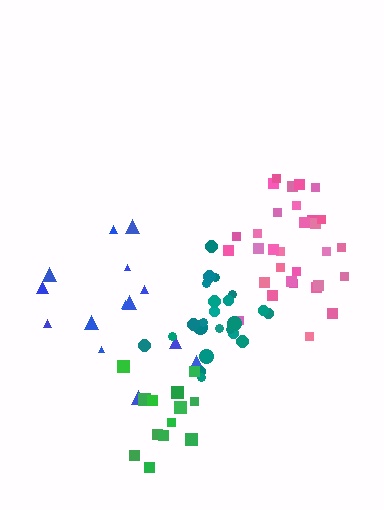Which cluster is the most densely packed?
Teal.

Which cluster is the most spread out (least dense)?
Blue.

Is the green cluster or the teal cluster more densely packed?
Teal.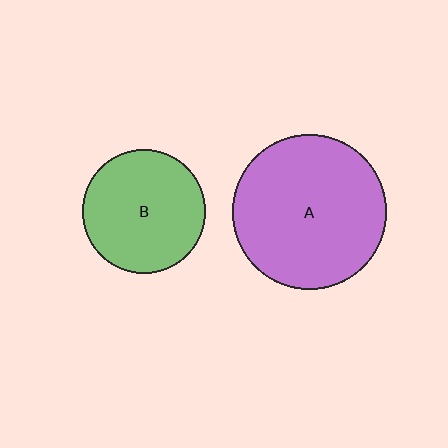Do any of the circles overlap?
No, none of the circles overlap.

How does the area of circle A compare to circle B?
Approximately 1.6 times.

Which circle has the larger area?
Circle A (purple).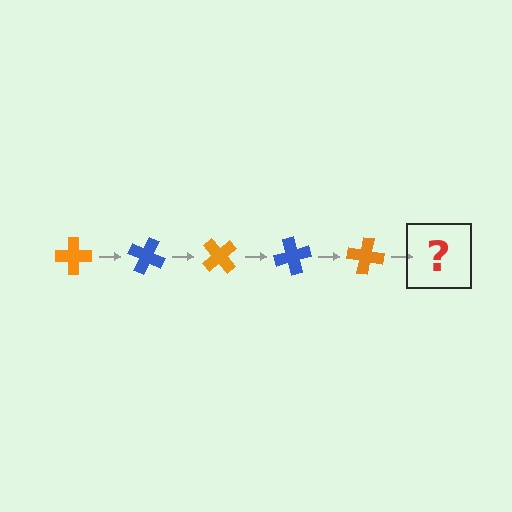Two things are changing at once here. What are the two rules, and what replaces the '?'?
The two rules are that it rotates 25 degrees each step and the color cycles through orange and blue. The '?' should be a blue cross, rotated 125 degrees from the start.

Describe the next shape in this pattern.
It should be a blue cross, rotated 125 degrees from the start.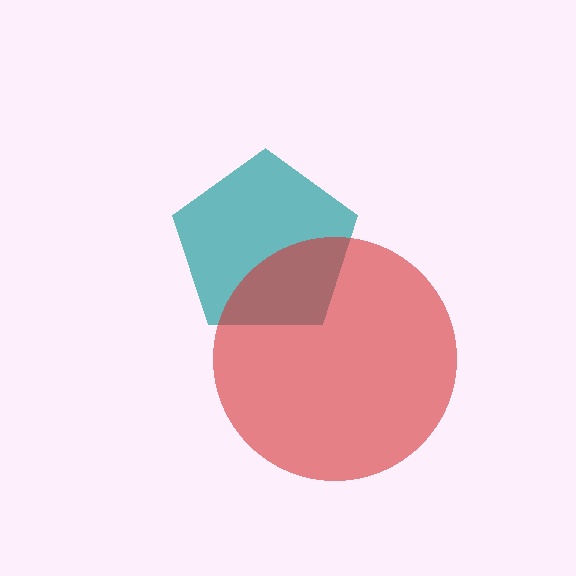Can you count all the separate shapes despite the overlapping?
Yes, there are 2 separate shapes.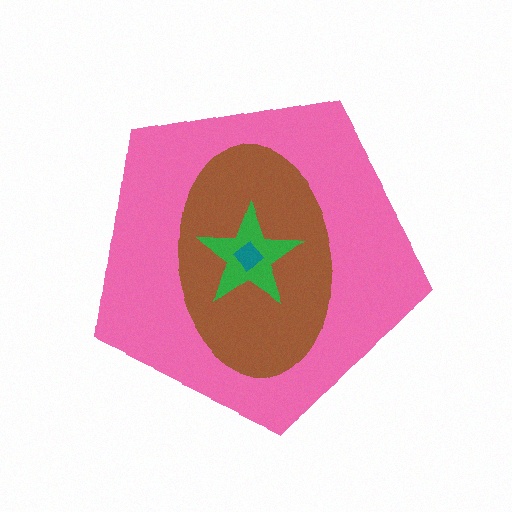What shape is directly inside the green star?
The teal diamond.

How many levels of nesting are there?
4.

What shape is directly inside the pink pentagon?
The brown ellipse.